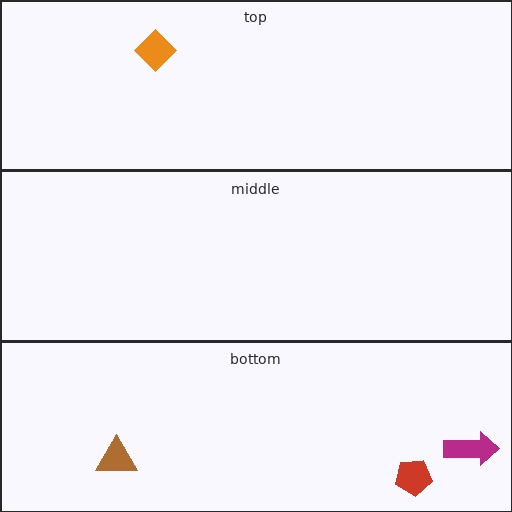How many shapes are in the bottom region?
3.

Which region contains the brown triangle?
The bottom region.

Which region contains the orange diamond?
The top region.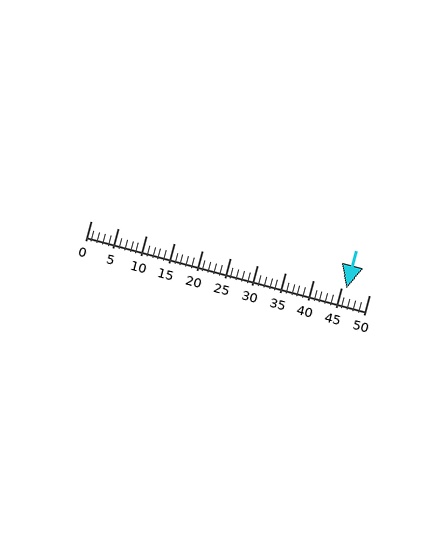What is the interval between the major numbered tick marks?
The major tick marks are spaced 5 units apart.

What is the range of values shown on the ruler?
The ruler shows values from 0 to 50.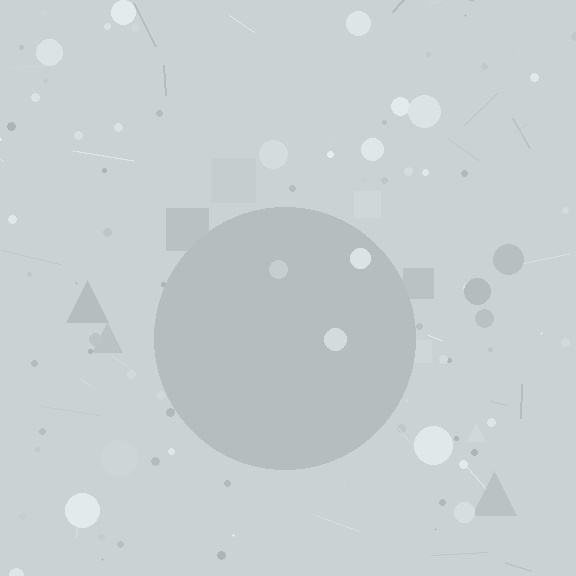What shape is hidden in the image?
A circle is hidden in the image.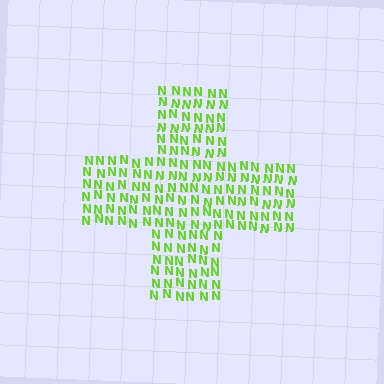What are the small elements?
The small elements are letter N's.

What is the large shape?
The large shape is a cross.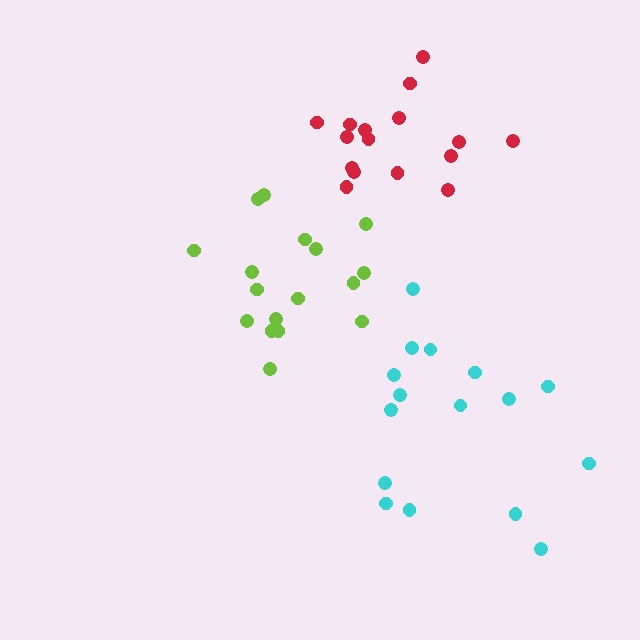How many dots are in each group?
Group 1: 16 dots, Group 2: 16 dots, Group 3: 17 dots (49 total).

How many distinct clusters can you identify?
There are 3 distinct clusters.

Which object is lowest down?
The cyan cluster is bottommost.